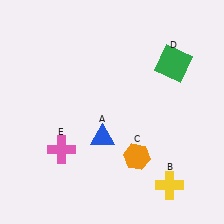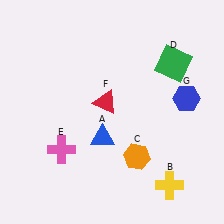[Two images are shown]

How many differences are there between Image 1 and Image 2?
There are 2 differences between the two images.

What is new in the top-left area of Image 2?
A red triangle (F) was added in the top-left area of Image 2.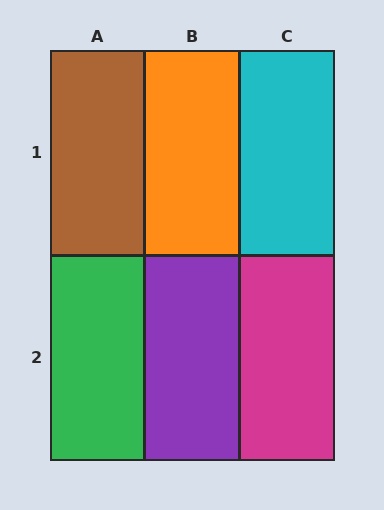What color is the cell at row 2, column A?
Green.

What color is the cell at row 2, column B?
Purple.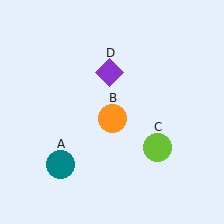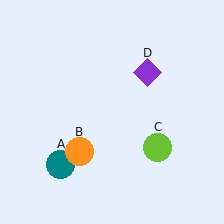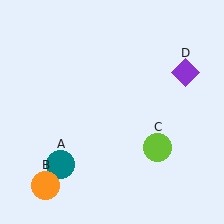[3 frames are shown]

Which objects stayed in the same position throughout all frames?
Teal circle (object A) and lime circle (object C) remained stationary.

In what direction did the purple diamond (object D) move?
The purple diamond (object D) moved right.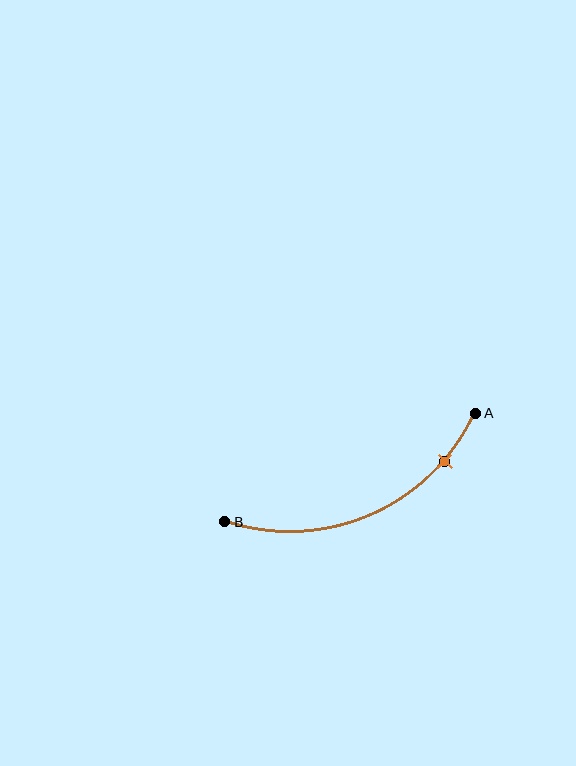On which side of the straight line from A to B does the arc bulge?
The arc bulges below the straight line connecting A and B.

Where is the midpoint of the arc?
The arc midpoint is the point on the curve farthest from the straight line joining A and B. It sits below that line.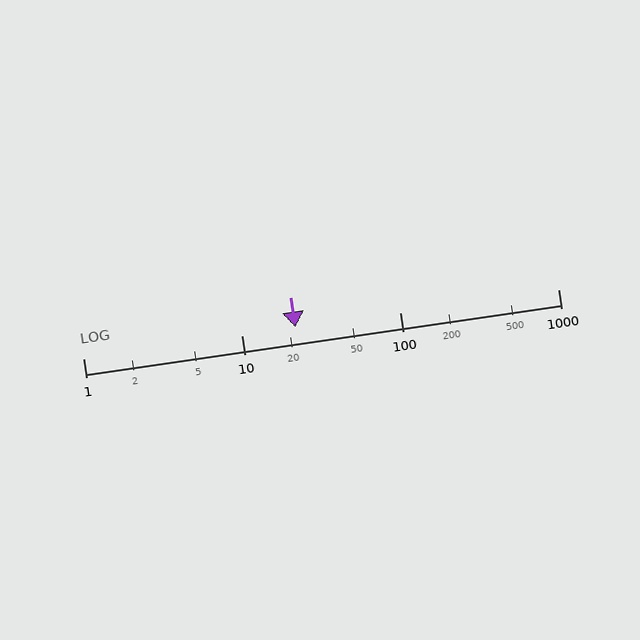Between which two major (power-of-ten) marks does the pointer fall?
The pointer is between 10 and 100.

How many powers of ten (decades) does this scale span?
The scale spans 3 decades, from 1 to 1000.